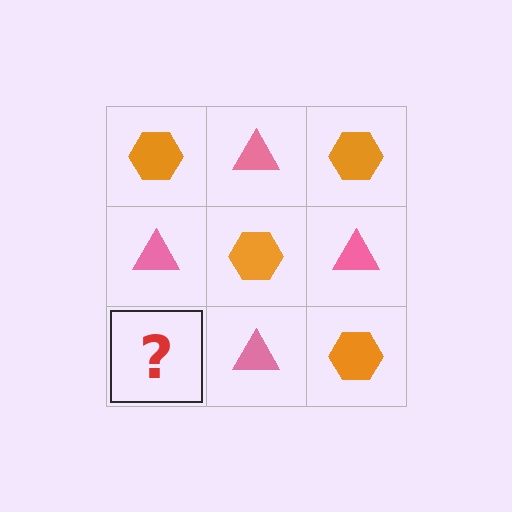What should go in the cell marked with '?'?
The missing cell should contain an orange hexagon.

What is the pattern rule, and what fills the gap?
The rule is that it alternates orange hexagon and pink triangle in a checkerboard pattern. The gap should be filled with an orange hexagon.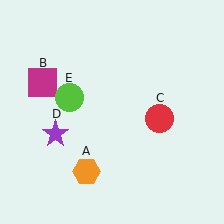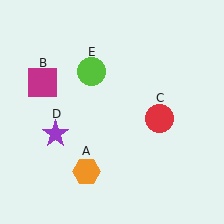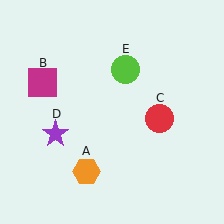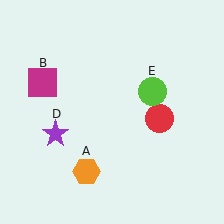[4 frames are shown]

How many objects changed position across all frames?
1 object changed position: lime circle (object E).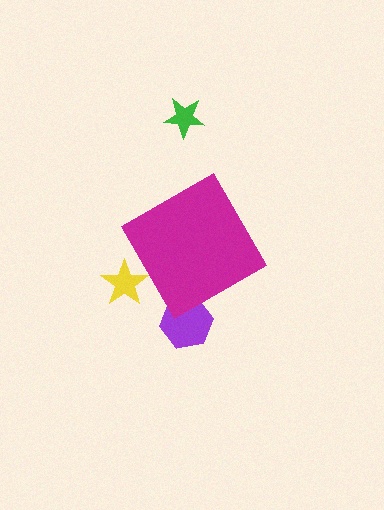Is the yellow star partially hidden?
Yes, the yellow star is partially hidden behind the magenta diamond.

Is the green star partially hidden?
No, the green star is fully visible.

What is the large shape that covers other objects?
A magenta diamond.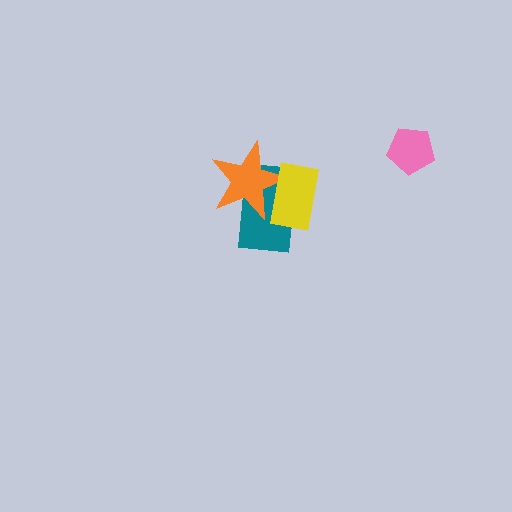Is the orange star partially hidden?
Yes, it is partially covered by another shape.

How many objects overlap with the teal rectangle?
2 objects overlap with the teal rectangle.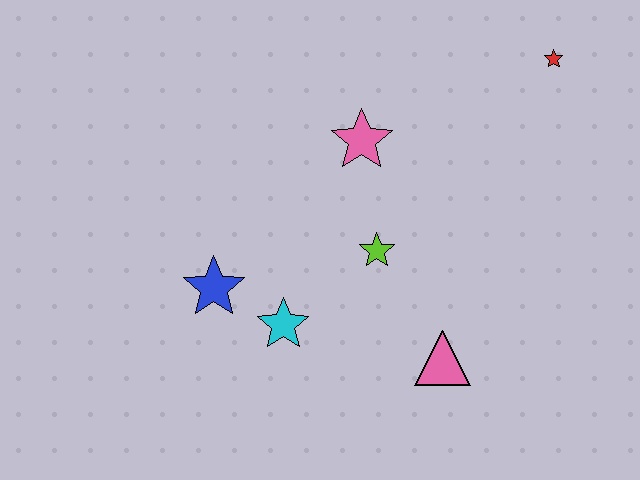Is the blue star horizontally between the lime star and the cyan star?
No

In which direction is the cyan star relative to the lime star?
The cyan star is to the left of the lime star.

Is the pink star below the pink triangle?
No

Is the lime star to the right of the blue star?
Yes